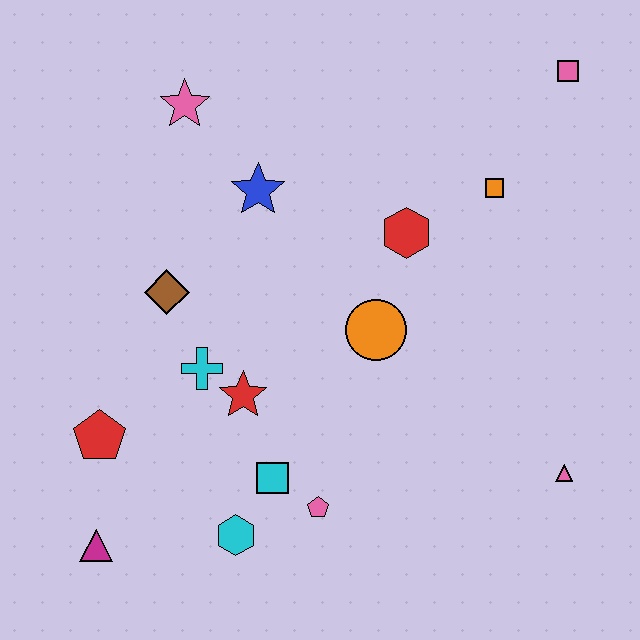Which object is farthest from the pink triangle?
The pink star is farthest from the pink triangle.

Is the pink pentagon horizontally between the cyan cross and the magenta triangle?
No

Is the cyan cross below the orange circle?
Yes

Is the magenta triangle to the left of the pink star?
Yes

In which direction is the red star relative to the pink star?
The red star is below the pink star.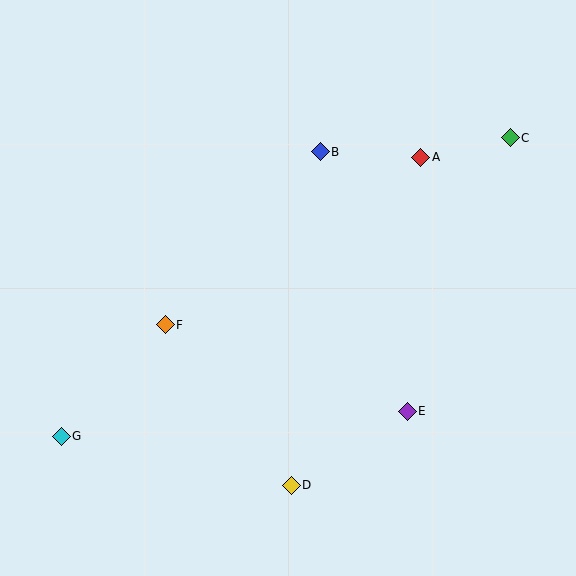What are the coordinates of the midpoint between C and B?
The midpoint between C and B is at (415, 145).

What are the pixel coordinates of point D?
Point D is at (291, 485).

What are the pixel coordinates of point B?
Point B is at (320, 152).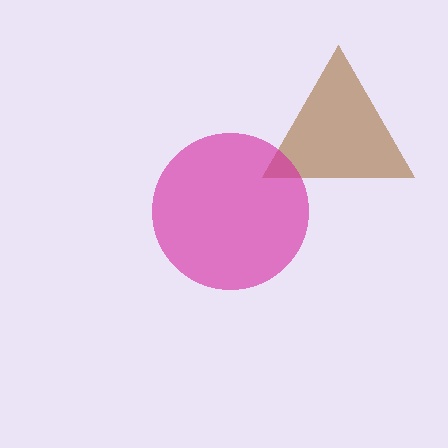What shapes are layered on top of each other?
The layered shapes are: a brown triangle, a magenta circle.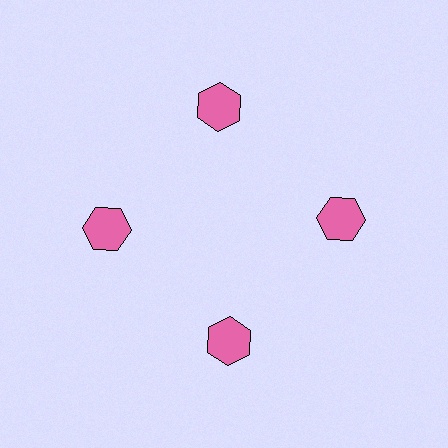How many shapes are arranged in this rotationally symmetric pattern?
There are 4 shapes, arranged in 4 groups of 1.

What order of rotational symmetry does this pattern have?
This pattern has 4-fold rotational symmetry.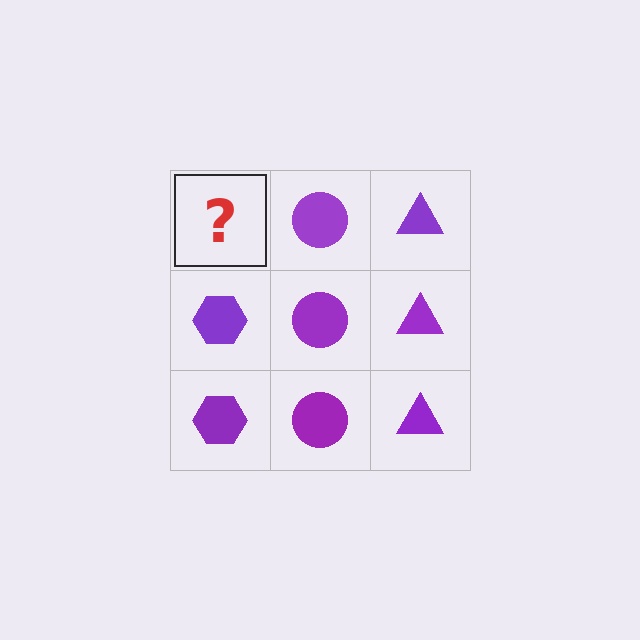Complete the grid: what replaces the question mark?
The question mark should be replaced with a purple hexagon.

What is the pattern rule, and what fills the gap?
The rule is that each column has a consistent shape. The gap should be filled with a purple hexagon.